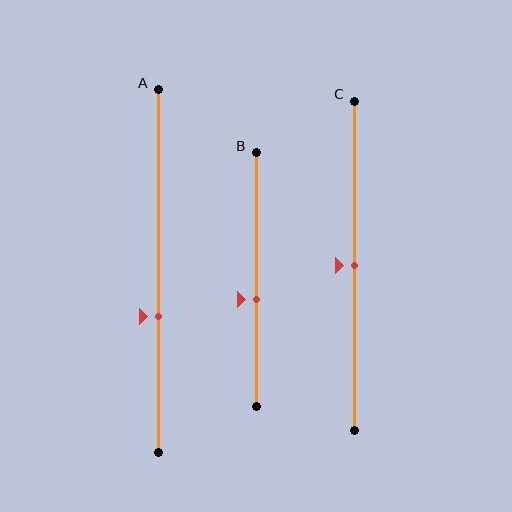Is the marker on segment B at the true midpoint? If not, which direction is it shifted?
No, the marker on segment B is shifted downward by about 8% of the segment length.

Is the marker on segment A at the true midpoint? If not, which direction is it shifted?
No, the marker on segment A is shifted downward by about 13% of the segment length.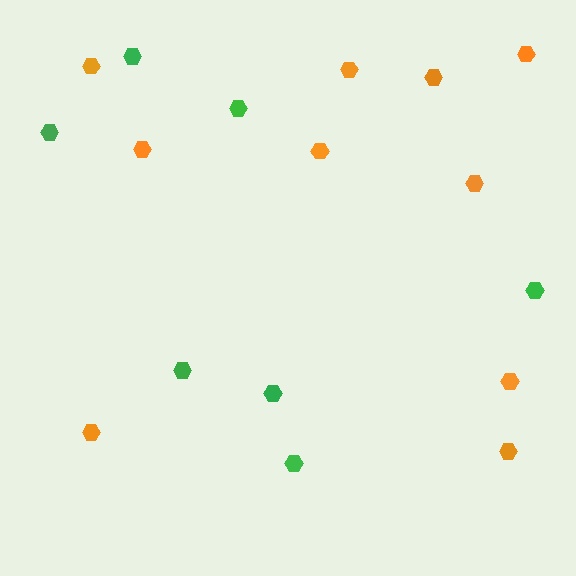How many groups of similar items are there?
There are 2 groups: one group of orange hexagons (10) and one group of green hexagons (7).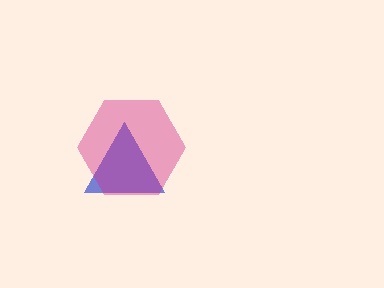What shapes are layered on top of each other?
The layered shapes are: a blue triangle, a magenta hexagon.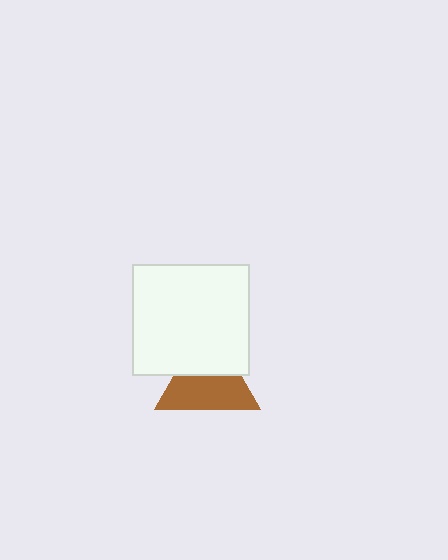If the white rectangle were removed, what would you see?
You would see the complete brown triangle.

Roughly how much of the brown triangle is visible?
About half of it is visible (roughly 60%).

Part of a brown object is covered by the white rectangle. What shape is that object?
It is a triangle.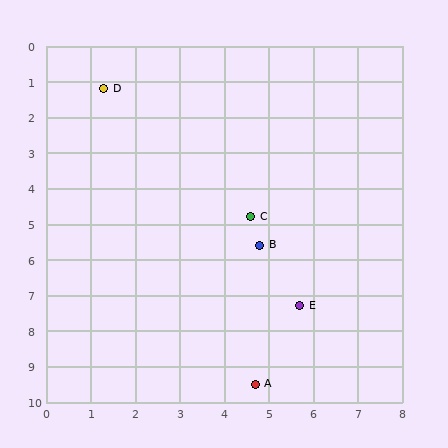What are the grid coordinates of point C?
Point C is at approximately (4.6, 4.8).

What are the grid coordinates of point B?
Point B is at approximately (4.8, 5.6).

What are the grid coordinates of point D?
Point D is at approximately (1.3, 1.2).